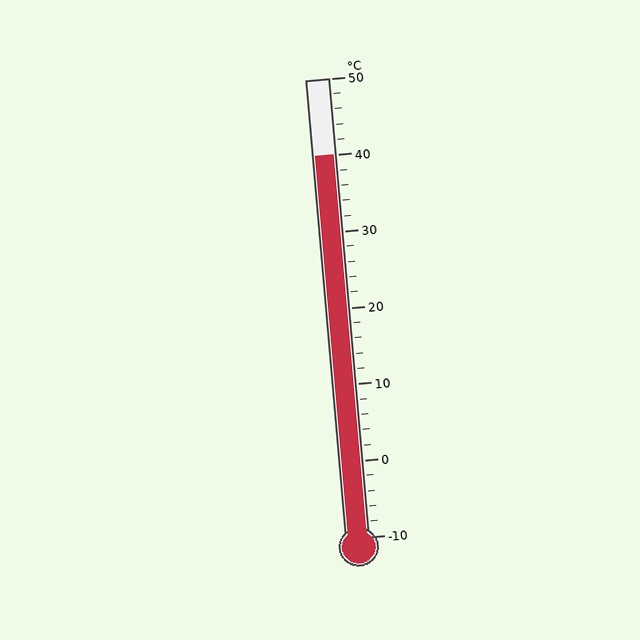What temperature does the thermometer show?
The thermometer shows approximately 40°C.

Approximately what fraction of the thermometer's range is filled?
The thermometer is filled to approximately 85% of its range.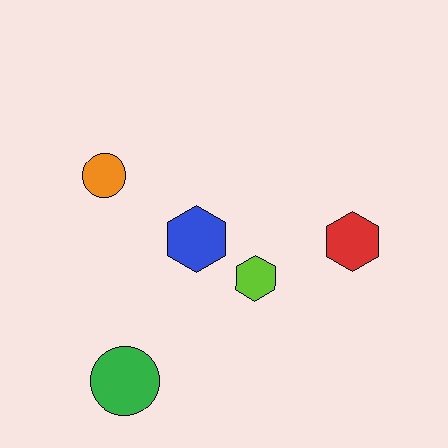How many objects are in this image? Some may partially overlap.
There are 5 objects.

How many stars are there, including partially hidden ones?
There are no stars.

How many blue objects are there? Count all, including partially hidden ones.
There is 1 blue object.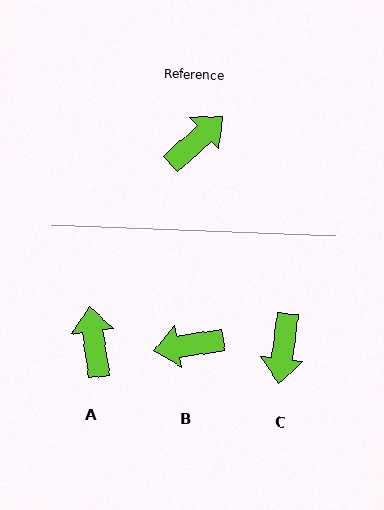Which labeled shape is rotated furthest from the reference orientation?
B, about 145 degrees away.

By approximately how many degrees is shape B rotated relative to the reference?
Approximately 145 degrees counter-clockwise.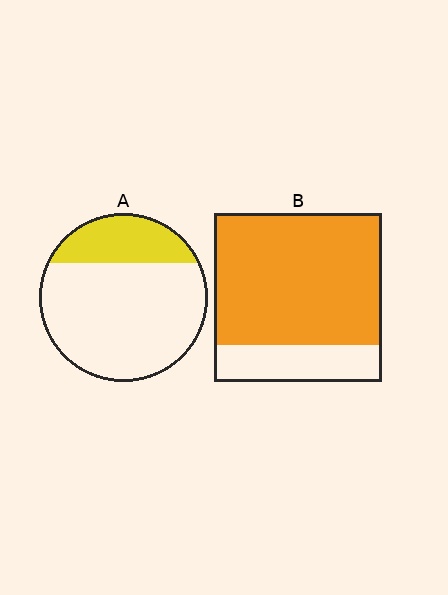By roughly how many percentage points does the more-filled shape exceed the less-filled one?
By roughly 55 percentage points (B over A).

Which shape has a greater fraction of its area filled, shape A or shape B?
Shape B.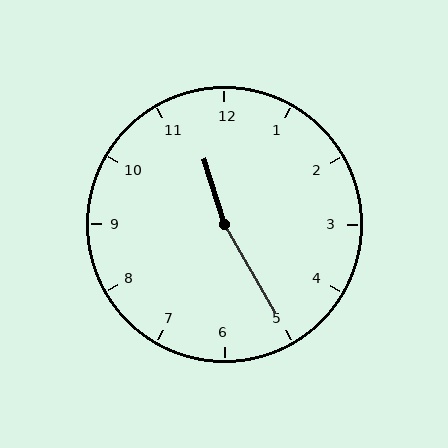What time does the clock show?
11:25.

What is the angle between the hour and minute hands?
Approximately 168 degrees.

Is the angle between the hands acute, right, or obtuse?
It is obtuse.